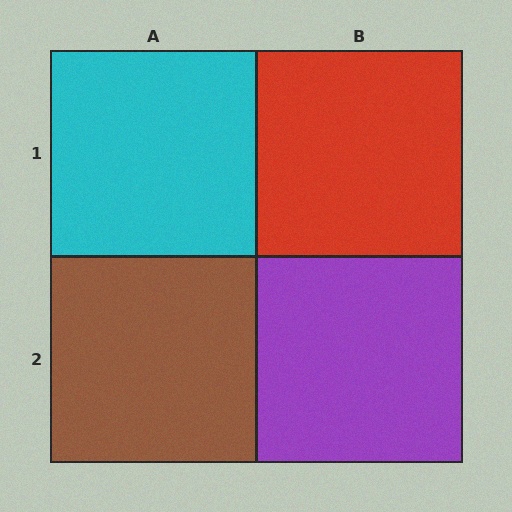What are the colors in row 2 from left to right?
Brown, purple.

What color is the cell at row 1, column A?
Cyan.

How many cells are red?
1 cell is red.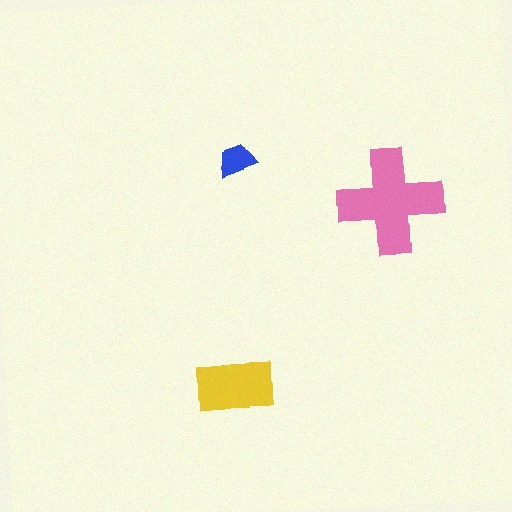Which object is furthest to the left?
The yellow rectangle is leftmost.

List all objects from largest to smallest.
The pink cross, the yellow rectangle, the blue trapezoid.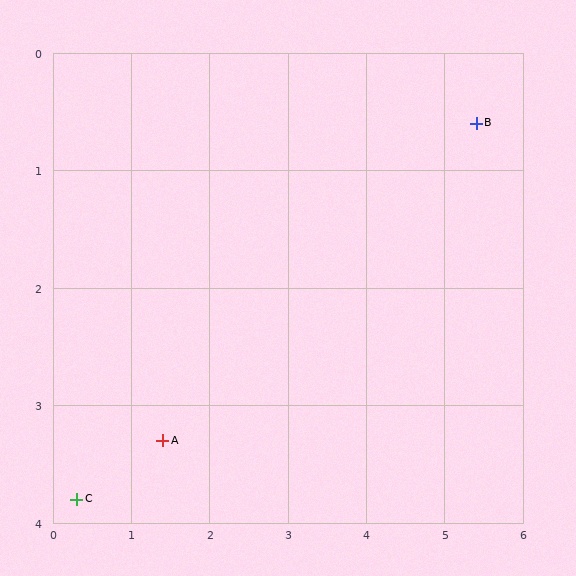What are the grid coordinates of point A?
Point A is at approximately (1.4, 3.3).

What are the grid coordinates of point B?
Point B is at approximately (5.4, 0.6).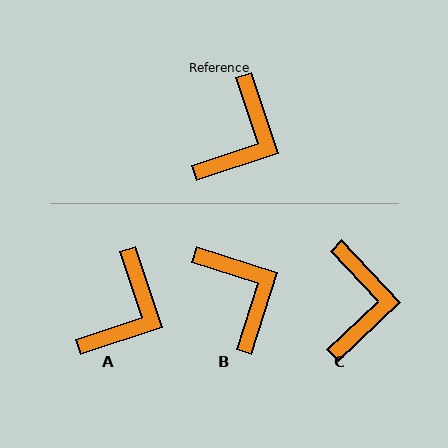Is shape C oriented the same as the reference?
No, it is off by about 25 degrees.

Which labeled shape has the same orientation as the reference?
A.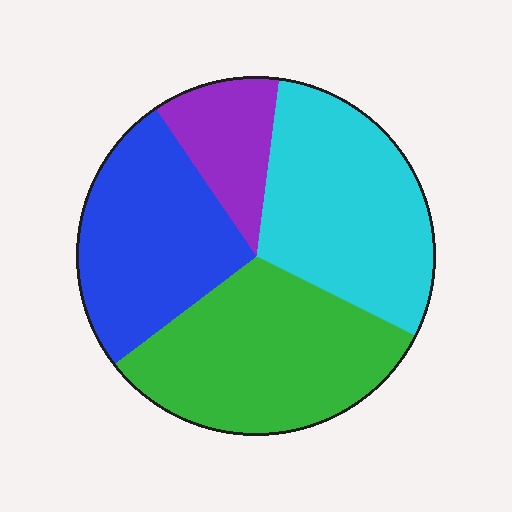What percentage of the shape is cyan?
Cyan covers roughly 30% of the shape.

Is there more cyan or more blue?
Cyan.